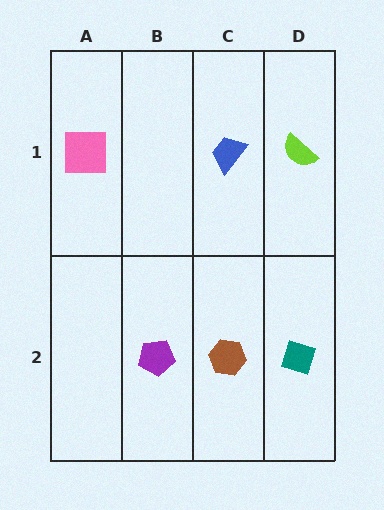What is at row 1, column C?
A blue trapezoid.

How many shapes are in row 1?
3 shapes.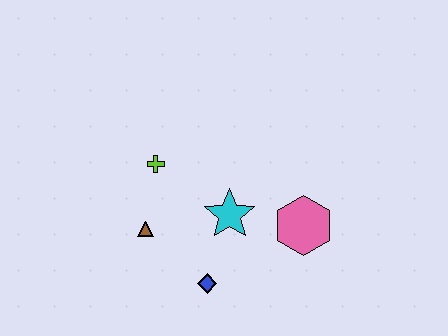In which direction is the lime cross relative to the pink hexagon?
The lime cross is to the left of the pink hexagon.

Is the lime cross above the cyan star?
Yes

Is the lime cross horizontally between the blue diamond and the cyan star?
No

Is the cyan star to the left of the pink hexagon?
Yes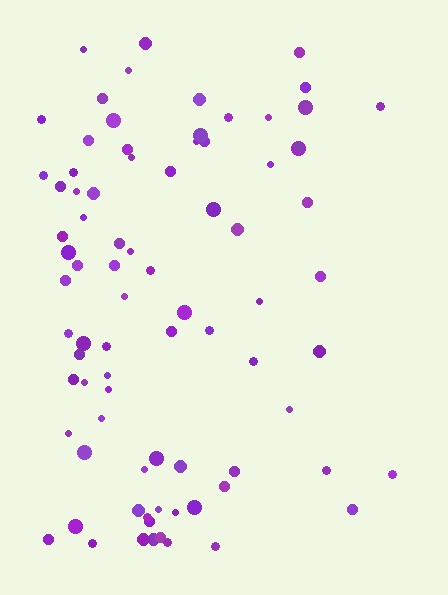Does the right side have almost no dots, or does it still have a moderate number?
Still a moderate number, just noticeably fewer than the left.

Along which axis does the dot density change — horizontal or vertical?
Horizontal.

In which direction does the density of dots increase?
From right to left, with the left side densest.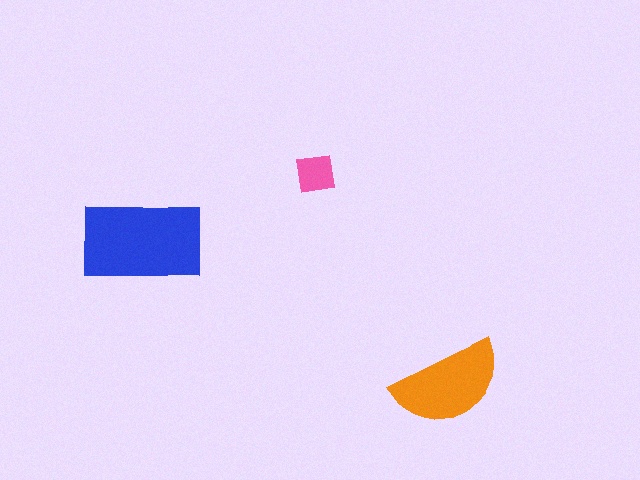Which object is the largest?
The blue rectangle.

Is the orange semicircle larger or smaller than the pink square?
Larger.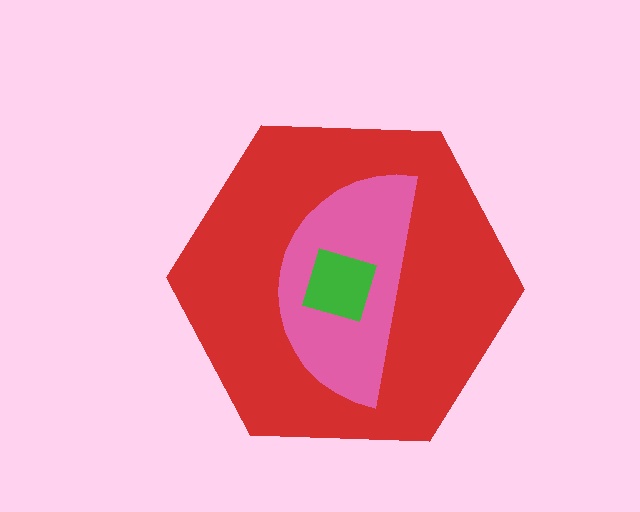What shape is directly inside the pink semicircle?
The green square.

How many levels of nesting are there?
3.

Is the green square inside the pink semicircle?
Yes.